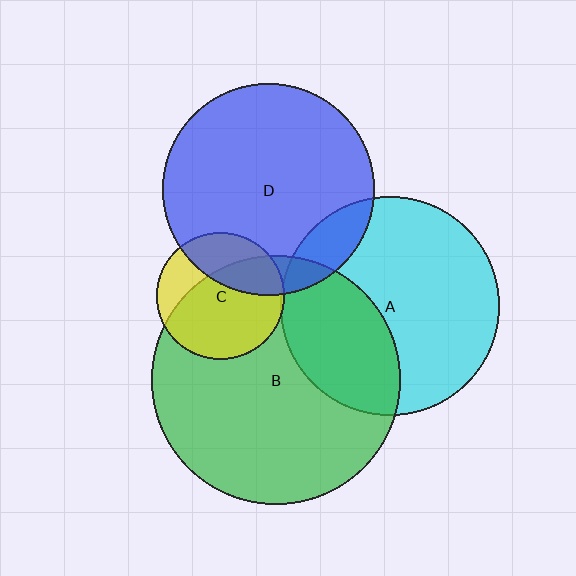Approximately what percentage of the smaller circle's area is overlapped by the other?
Approximately 70%.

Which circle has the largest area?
Circle B (green).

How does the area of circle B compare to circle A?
Approximately 1.3 times.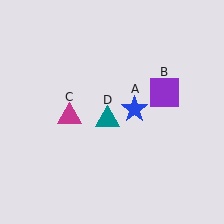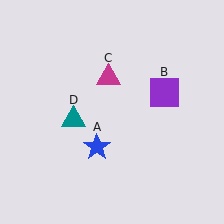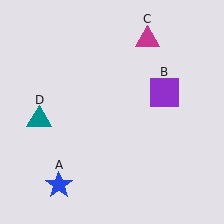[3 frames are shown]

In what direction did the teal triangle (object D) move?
The teal triangle (object D) moved left.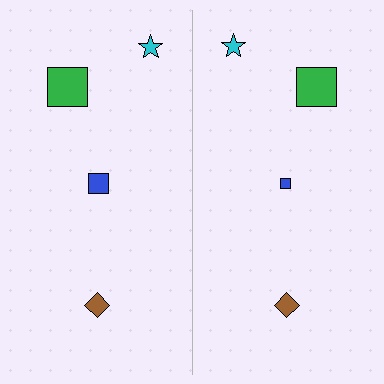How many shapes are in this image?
There are 8 shapes in this image.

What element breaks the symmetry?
The blue square on the right side has a different size than its mirror counterpart.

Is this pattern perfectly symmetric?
No, the pattern is not perfectly symmetric. The blue square on the right side has a different size than its mirror counterpart.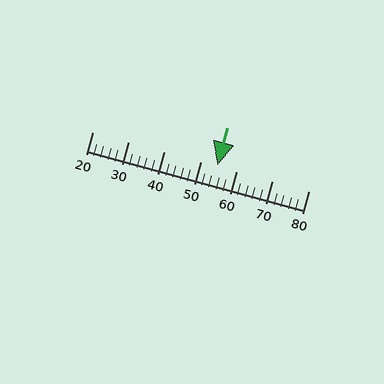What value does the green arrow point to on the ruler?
The green arrow points to approximately 55.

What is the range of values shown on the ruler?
The ruler shows values from 20 to 80.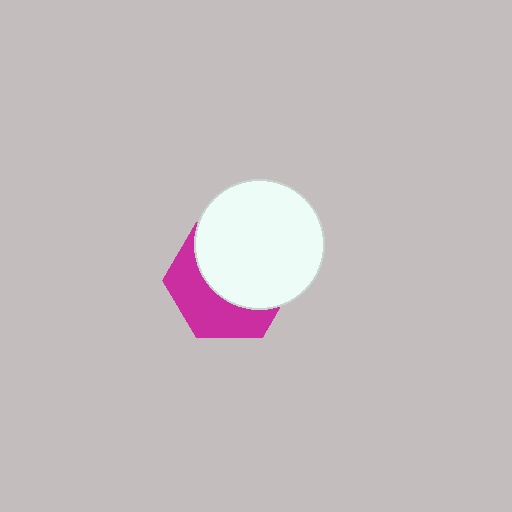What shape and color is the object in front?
The object in front is a white circle.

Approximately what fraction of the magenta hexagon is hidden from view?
Roughly 59% of the magenta hexagon is hidden behind the white circle.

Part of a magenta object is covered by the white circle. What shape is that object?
It is a hexagon.